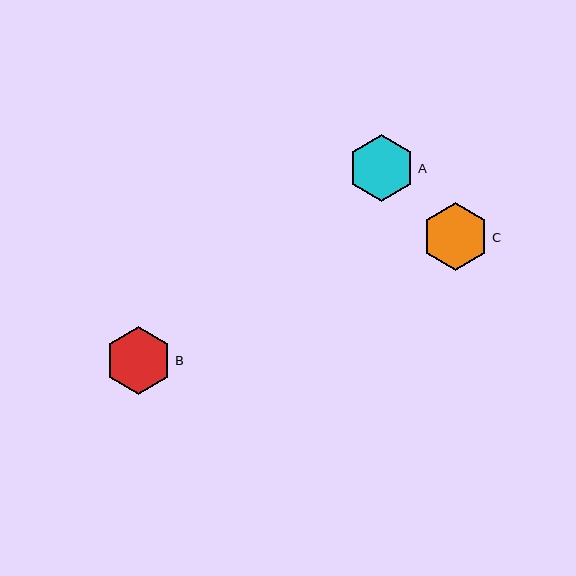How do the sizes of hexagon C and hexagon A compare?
Hexagon C and hexagon A are approximately the same size.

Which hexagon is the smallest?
Hexagon A is the smallest with a size of approximately 67 pixels.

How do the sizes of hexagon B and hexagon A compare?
Hexagon B and hexagon A are approximately the same size.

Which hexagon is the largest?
Hexagon C is the largest with a size of approximately 68 pixels.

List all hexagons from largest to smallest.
From largest to smallest: C, B, A.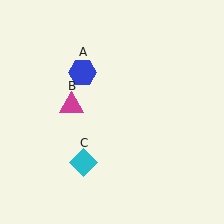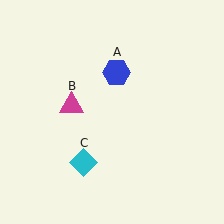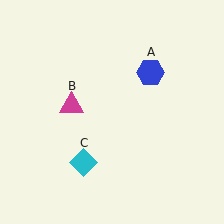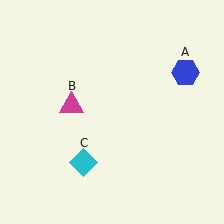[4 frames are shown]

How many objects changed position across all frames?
1 object changed position: blue hexagon (object A).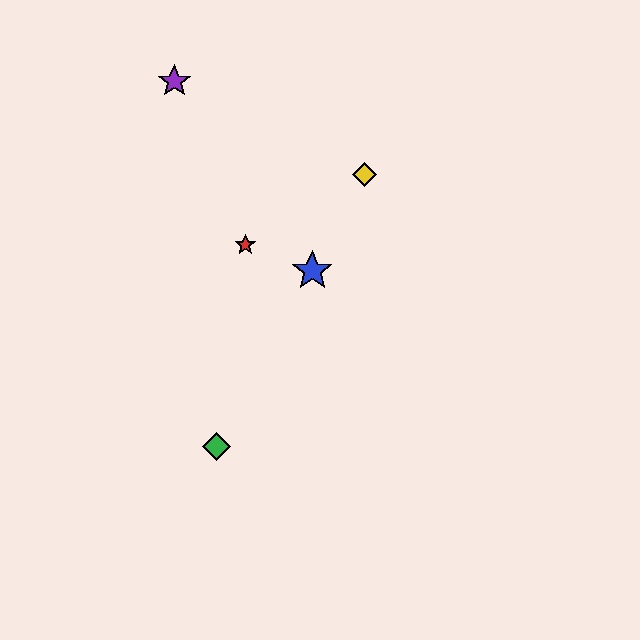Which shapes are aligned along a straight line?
The blue star, the green diamond, the yellow diamond are aligned along a straight line.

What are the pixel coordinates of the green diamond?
The green diamond is at (216, 447).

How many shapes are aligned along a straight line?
3 shapes (the blue star, the green diamond, the yellow diamond) are aligned along a straight line.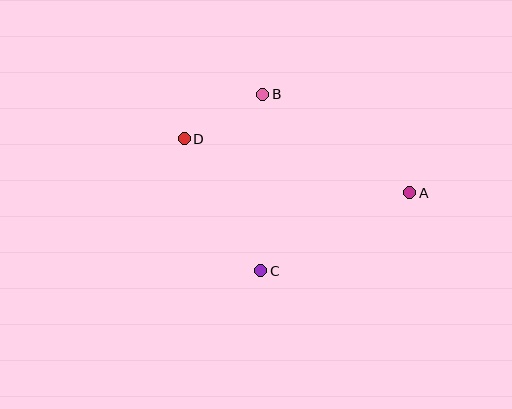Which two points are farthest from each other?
Points A and D are farthest from each other.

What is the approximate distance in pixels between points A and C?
The distance between A and C is approximately 168 pixels.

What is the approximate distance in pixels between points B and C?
The distance between B and C is approximately 177 pixels.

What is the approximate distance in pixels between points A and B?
The distance between A and B is approximately 177 pixels.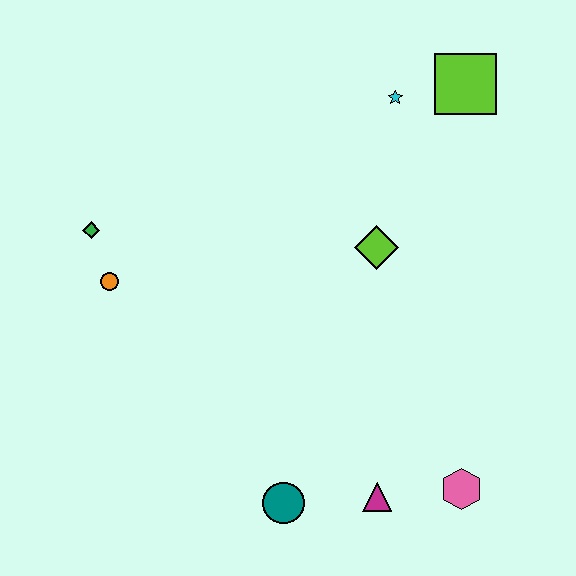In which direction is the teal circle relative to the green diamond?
The teal circle is below the green diamond.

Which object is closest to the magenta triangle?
The pink hexagon is closest to the magenta triangle.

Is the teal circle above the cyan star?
No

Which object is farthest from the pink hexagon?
The green diamond is farthest from the pink hexagon.